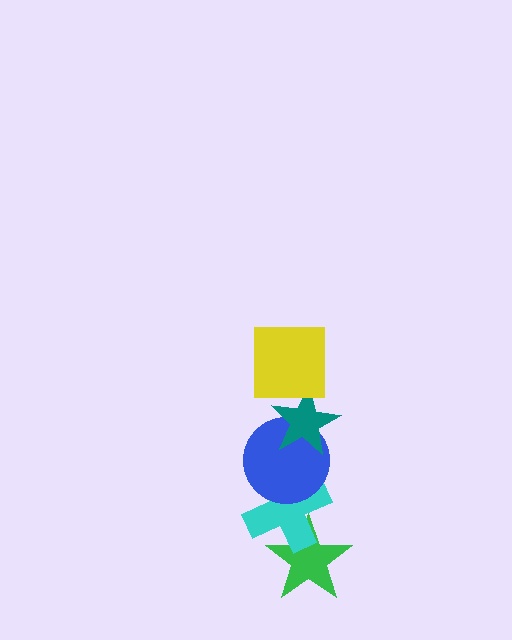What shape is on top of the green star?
The cyan cross is on top of the green star.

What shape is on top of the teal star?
The yellow square is on top of the teal star.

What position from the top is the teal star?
The teal star is 2nd from the top.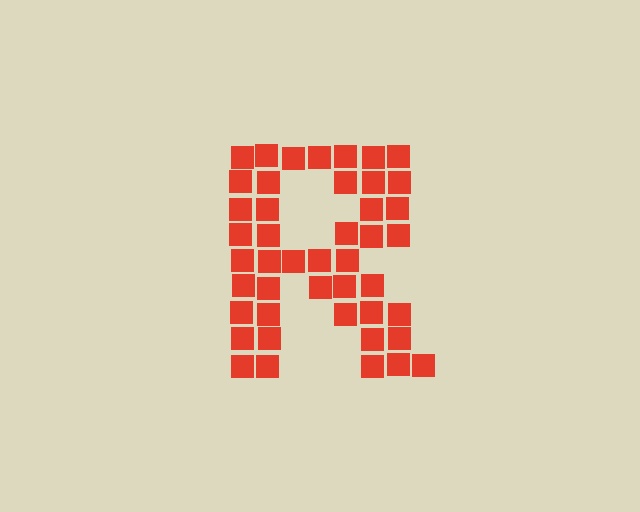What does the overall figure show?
The overall figure shows the letter R.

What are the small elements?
The small elements are squares.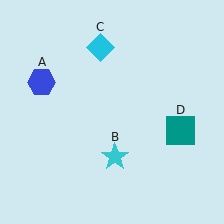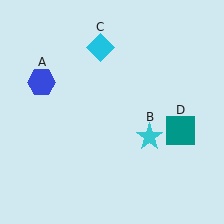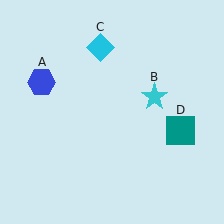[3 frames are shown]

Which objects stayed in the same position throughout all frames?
Blue hexagon (object A) and cyan diamond (object C) and teal square (object D) remained stationary.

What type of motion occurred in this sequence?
The cyan star (object B) rotated counterclockwise around the center of the scene.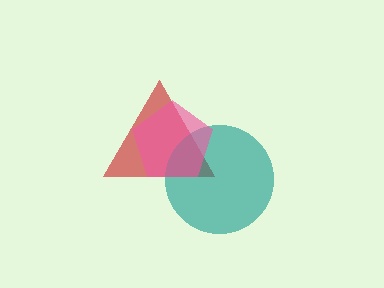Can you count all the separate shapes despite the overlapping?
Yes, there are 3 separate shapes.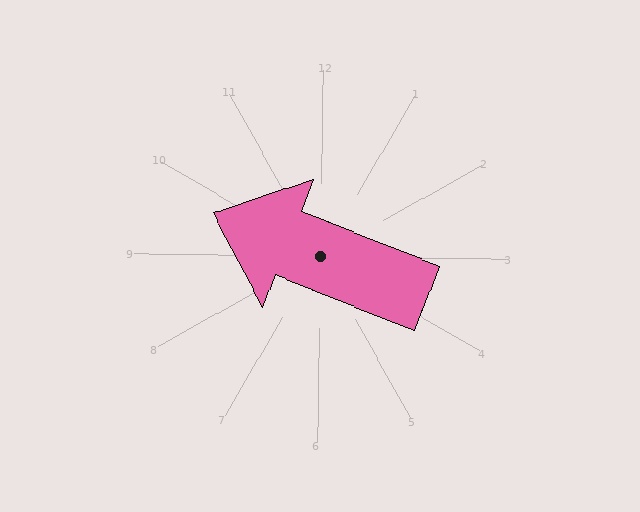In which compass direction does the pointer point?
West.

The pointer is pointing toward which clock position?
Roughly 10 o'clock.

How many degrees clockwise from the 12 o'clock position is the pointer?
Approximately 291 degrees.